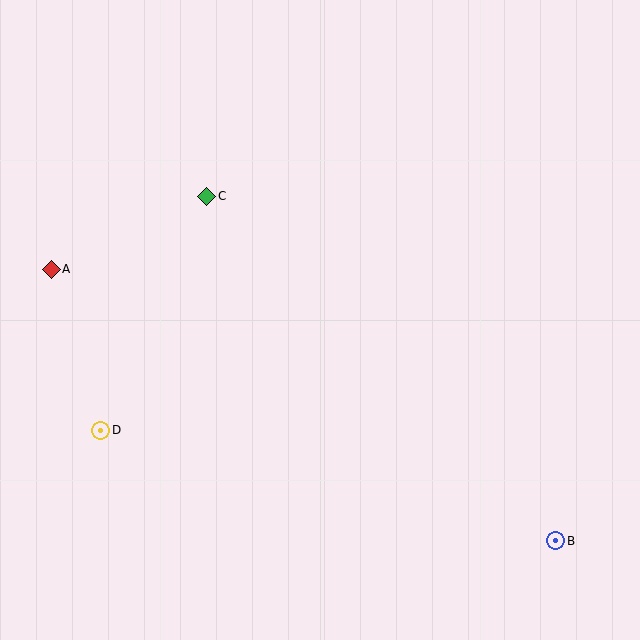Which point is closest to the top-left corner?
Point A is closest to the top-left corner.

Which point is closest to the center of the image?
Point C at (207, 196) is closest to the center.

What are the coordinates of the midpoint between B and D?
The midpoint between B and D is at (328, 485).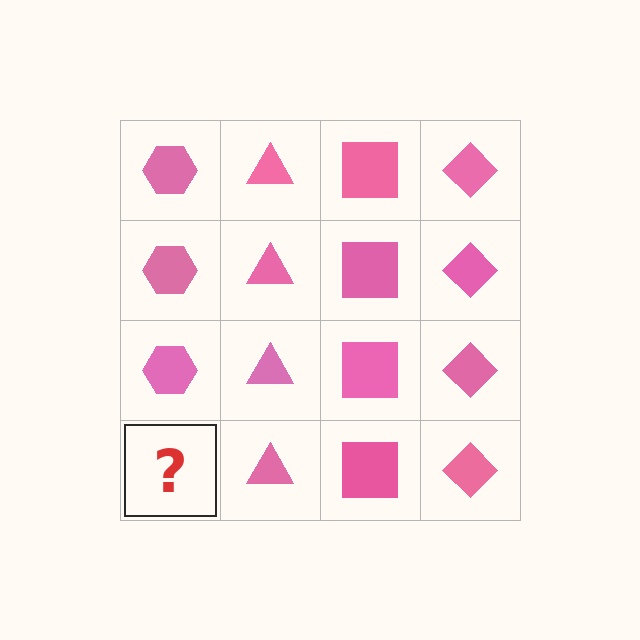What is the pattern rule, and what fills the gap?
The rule is that each column has a consistent shape. The gap should be filled with a pink hexagon.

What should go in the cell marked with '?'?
The missing cell should contain a pink hexagon.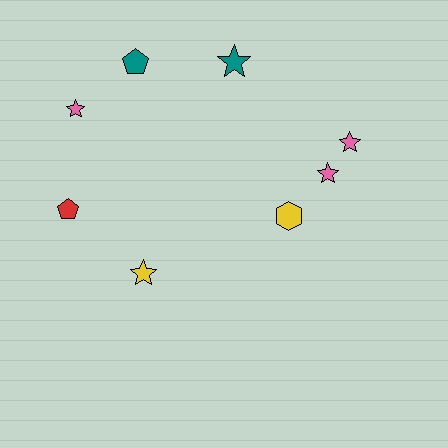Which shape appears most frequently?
Star, with 5 objects.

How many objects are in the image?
There are 8 objects.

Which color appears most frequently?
Pink, with 3 objects.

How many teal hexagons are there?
There are no teal hexagons.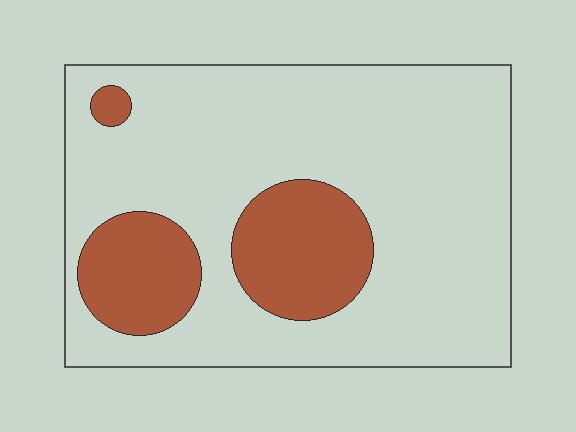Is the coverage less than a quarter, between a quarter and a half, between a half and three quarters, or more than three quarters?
Less than a quarter.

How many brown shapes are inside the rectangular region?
3.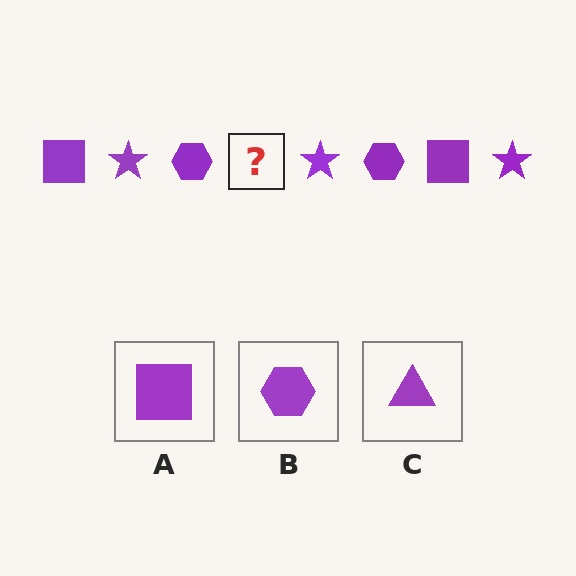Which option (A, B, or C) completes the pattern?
A.